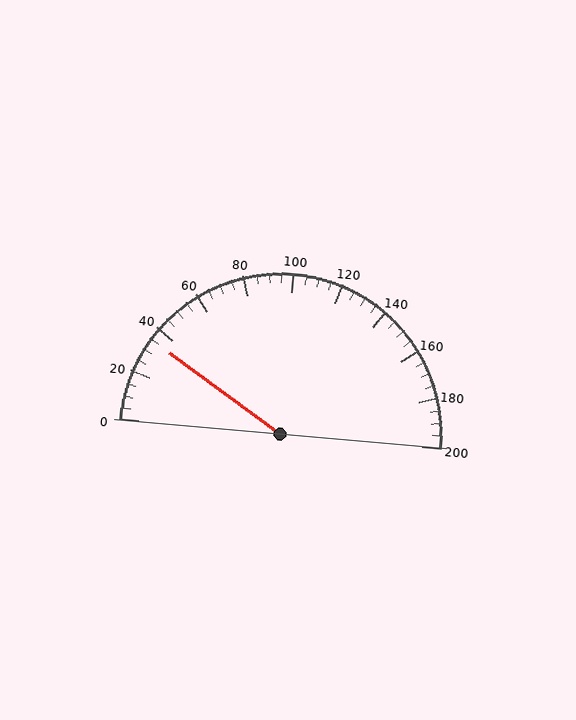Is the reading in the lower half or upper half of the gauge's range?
The reading is in the lower half of the range (0 to 200).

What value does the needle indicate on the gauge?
The needle indicates approximately 35.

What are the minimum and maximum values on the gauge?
The gauge ranges from 0 to 200.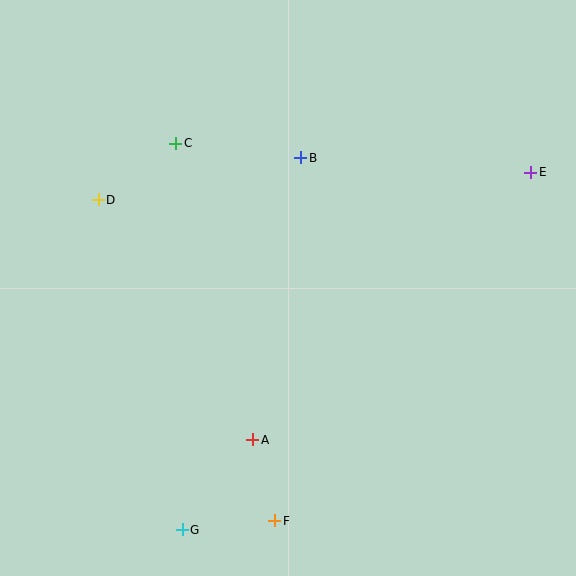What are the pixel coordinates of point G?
Point G is at (182, 530).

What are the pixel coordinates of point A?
Point A is at (253, 440).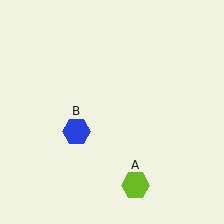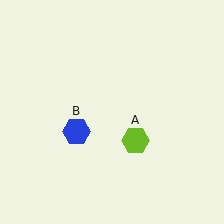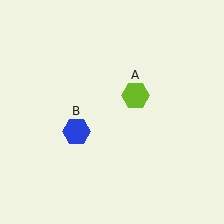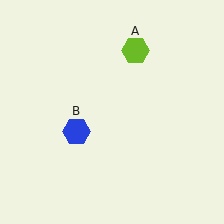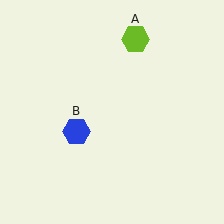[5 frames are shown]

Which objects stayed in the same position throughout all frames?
Blue hexagon (object B) remained stationary.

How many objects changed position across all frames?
1 object changed position: lime hexagon (object A).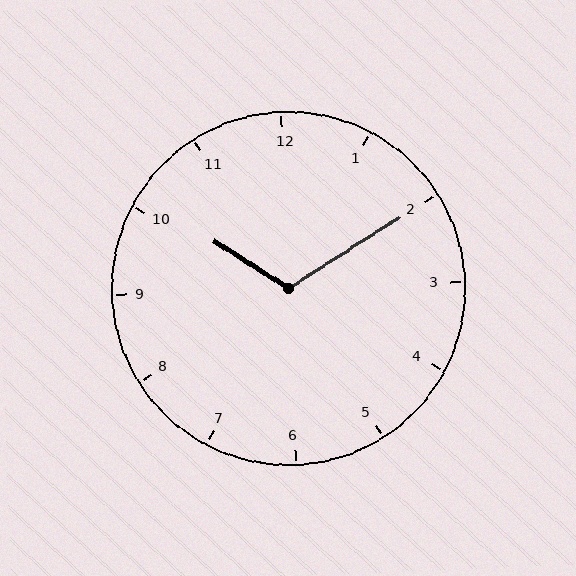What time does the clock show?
10:10.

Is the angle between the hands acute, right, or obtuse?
It is obtuse.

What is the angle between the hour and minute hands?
Approximately 115 degrees.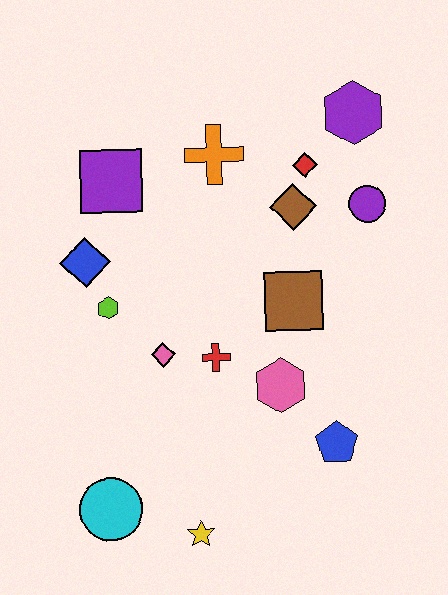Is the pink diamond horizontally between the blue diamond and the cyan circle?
No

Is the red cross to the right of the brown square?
No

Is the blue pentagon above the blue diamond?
No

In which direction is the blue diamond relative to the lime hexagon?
The blue diamond is above the lime hexagon.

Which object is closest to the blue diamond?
The lime hexagon is closest to the blue diamond.